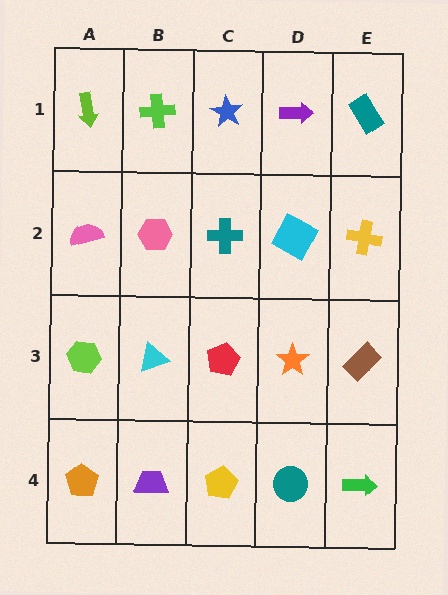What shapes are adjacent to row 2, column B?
A lime cross (row 1, column B), a cyan triangle (row 3, column B), a pink semicircle (row 2, column A), a teal cross (row 2, column C).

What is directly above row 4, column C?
A red pentagon.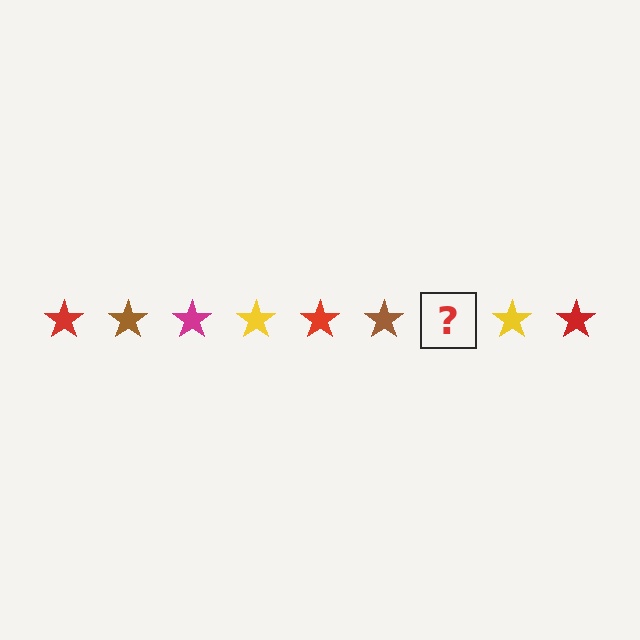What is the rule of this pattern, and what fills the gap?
The rule is that the pattern cycles through red, brown, magenta, yellow stars. The gap should be filled with a magenta star.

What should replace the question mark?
The question mark should be replaced with a magenta star.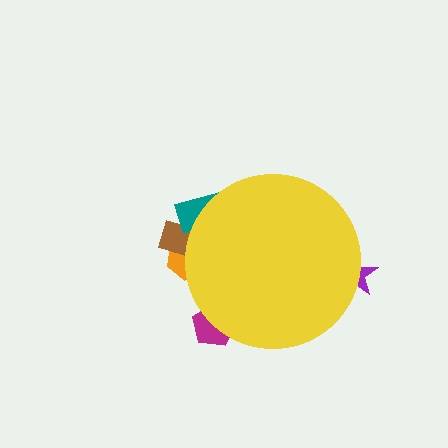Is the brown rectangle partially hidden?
Yes, the brown rectangle is partially hidden behind the yellow circle.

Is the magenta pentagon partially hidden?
Yes, the magenta pentagon is partially hidden behind the yellow circle.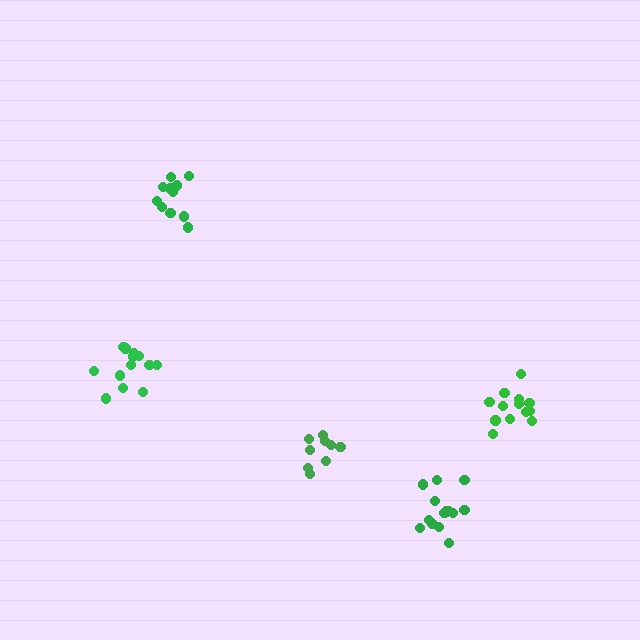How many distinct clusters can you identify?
There are 5 distinct clusters.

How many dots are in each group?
Group 1: 13 dots, Group 2: 13 dots, Group 3: 11 dots, Group 4: 9 dots, Group 5: 14 dots (60 total).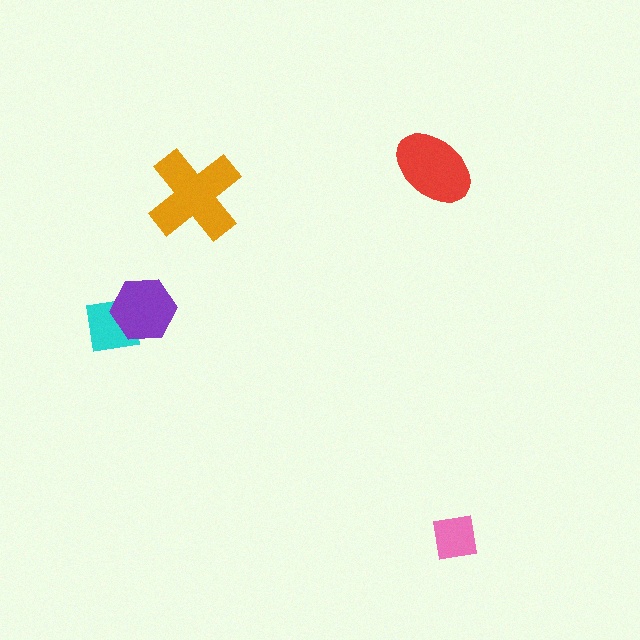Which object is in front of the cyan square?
The purple hexagon is in front of the cyan square.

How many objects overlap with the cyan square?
1 object overlaps with the cyan square.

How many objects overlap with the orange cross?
0 objects overlap with the orange cross.